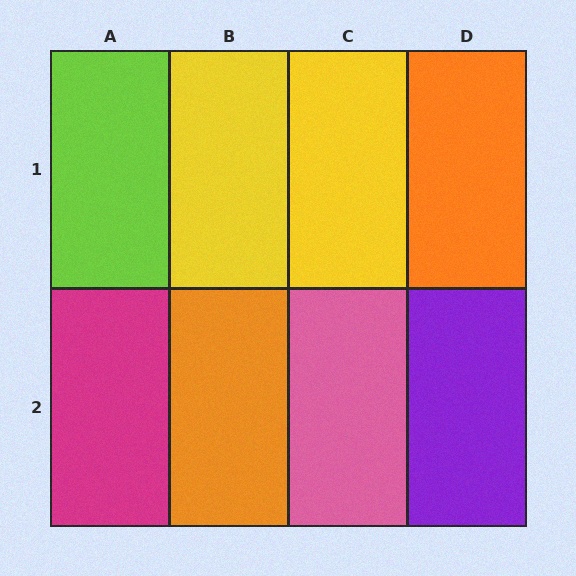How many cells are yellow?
2 cells are yellow.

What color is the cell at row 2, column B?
Orange.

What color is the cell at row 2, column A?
Magenta.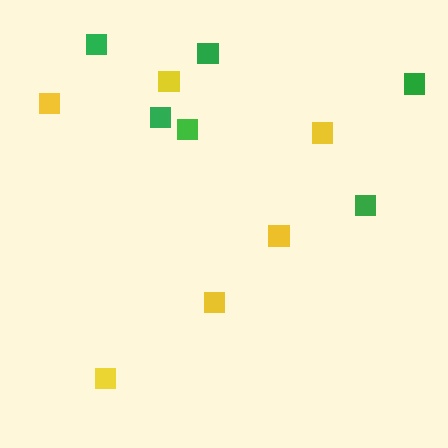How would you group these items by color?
There are 2 groups: one group of yellow squares (6) and one group of green squares (6).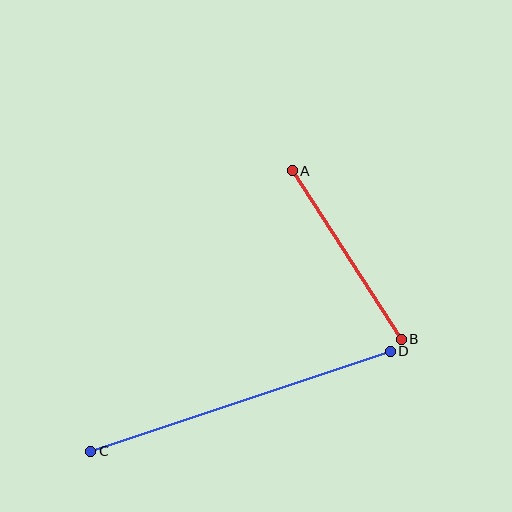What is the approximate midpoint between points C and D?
The midpoint is at approximately (241, 401) pixels.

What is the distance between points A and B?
The distance is approximately 200 pixels.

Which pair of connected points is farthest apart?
Points C and D are farthest apart.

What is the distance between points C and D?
The distance is approximately 316 pixels.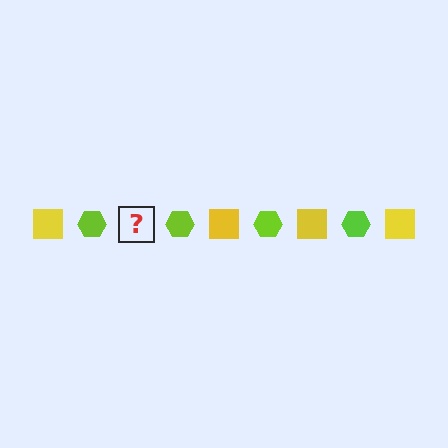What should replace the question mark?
The question mark should be replaced with a yellow square.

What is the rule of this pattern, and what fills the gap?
The rule is that the pattern alternates between yellow square and lime hexagon. The gap should be filled with a yellow square.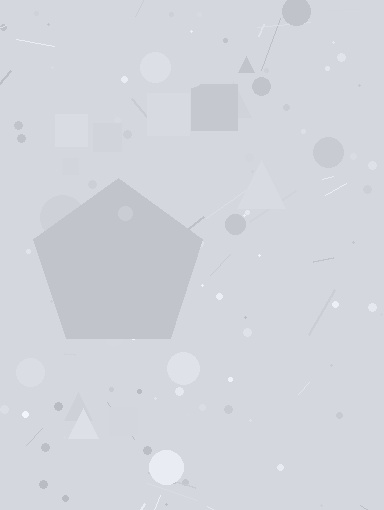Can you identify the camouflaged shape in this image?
The camouflaged shape is a pentagon.